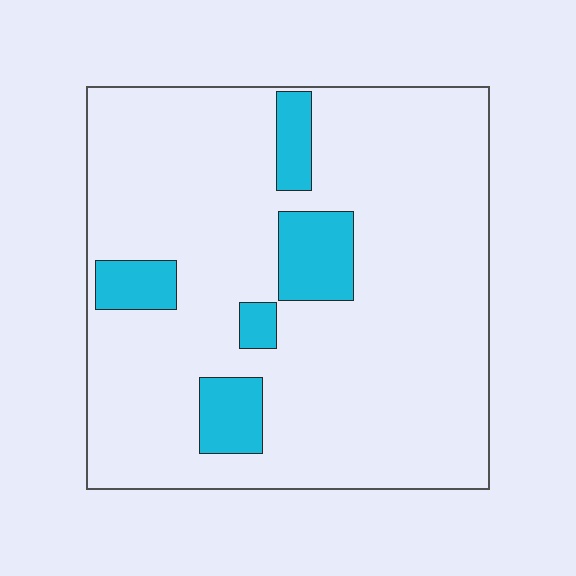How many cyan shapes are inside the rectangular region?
5.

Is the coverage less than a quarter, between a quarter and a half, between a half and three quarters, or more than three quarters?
Less than a quarter.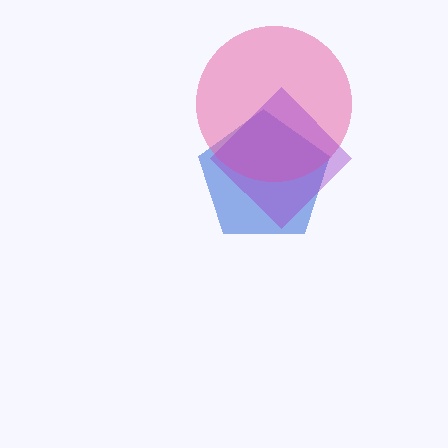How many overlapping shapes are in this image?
There are 3 overlapping shapes in the image.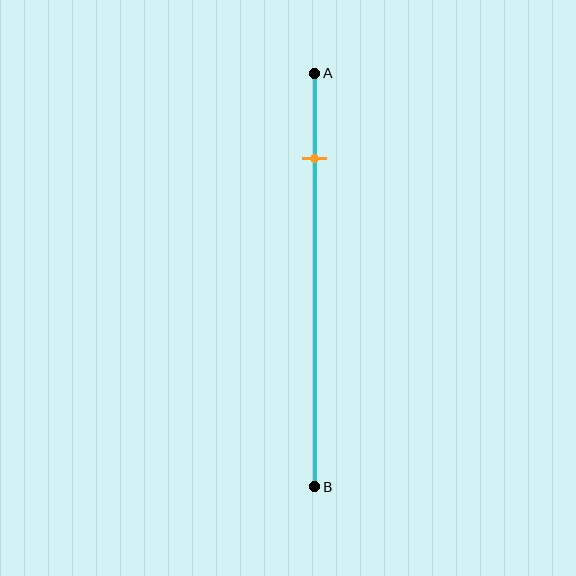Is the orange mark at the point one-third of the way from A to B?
No, the mark is at about 20% from A, not at the 33% one-third point.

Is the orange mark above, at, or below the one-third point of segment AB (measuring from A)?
The orange mark is above the one-third point of segment AB.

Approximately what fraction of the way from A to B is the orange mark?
The orange mark is approximately 20% of the way from A to B.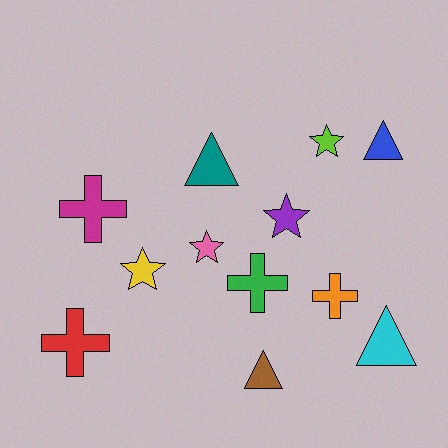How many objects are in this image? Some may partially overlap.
There are 12 objects.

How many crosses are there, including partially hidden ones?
There are 4 crosses.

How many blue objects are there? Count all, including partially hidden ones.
There is 1 blue object.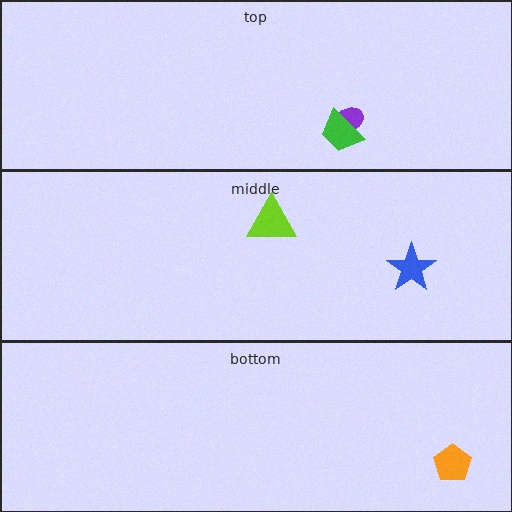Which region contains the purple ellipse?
The top region.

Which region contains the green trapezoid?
The top region.